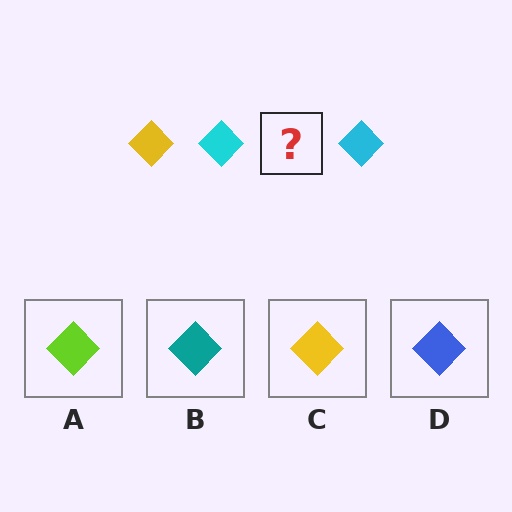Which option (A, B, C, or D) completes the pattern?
C.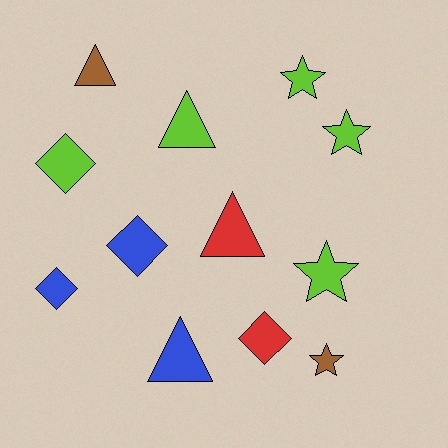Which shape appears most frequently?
Triangle, with 4 objects.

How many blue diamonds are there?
There are 2 blue diamonds.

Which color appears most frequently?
Lime, with 5 objects.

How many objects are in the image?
There are 12 objects.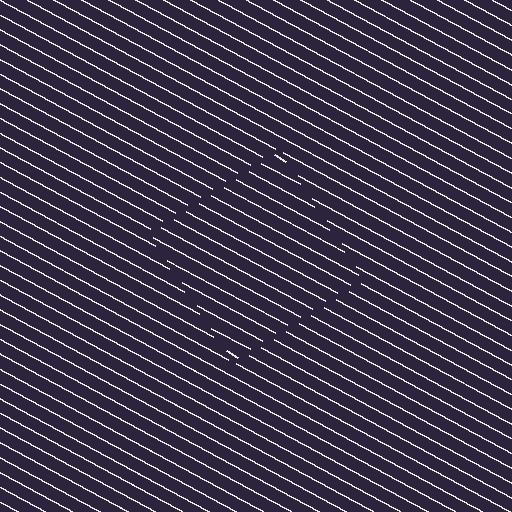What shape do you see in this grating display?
An illusory square. The interior of the shape contains the same grating, shifted by half a period — the contour is defined by the phase discontinuity where line-ends from the inner and outer gratings abut.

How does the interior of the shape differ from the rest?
The interior of the shape contains the same grating, shifted by half a period — the contour is defined by the phase discontinuity where line-ends from the inner and outer gratings abut.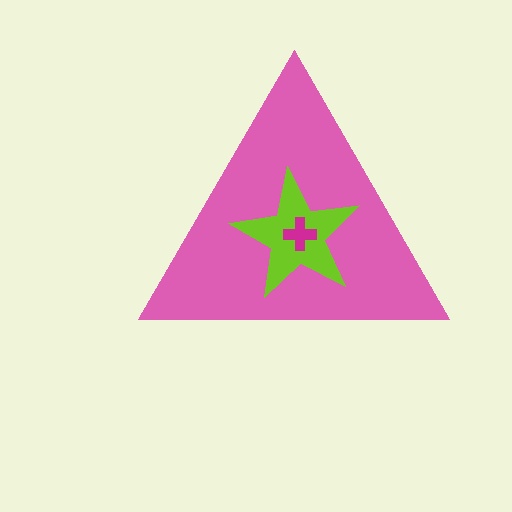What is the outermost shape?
The pink triangle.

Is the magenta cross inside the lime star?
Yes.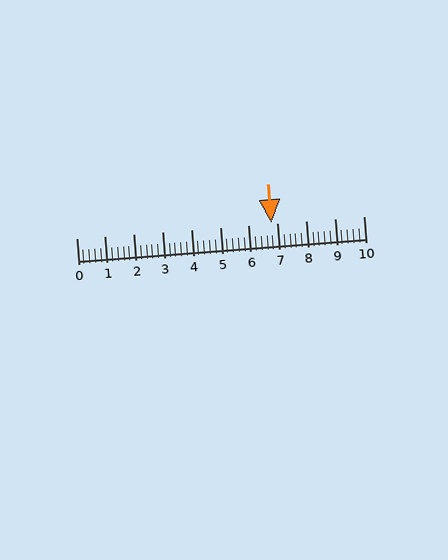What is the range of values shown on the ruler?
The ruler shows values from 0 to 10.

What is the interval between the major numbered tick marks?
The major tick marks are spaced 1 units apart.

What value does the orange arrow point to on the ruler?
The orange arrow points to approximately 6.8.